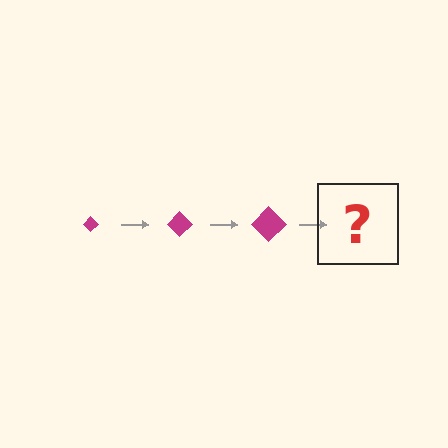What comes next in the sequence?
The next element should be a magenta diamond, larger than the previous one.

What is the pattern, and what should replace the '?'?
The pattern is that the diamond gets progressively larger each step. The '?' should be a magenta diamond, larger than the previous one.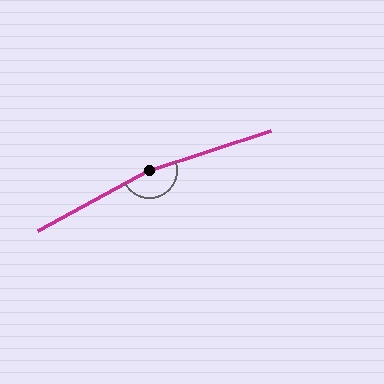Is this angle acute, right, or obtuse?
It is obtuse.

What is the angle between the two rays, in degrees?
Approximately 170 degrees.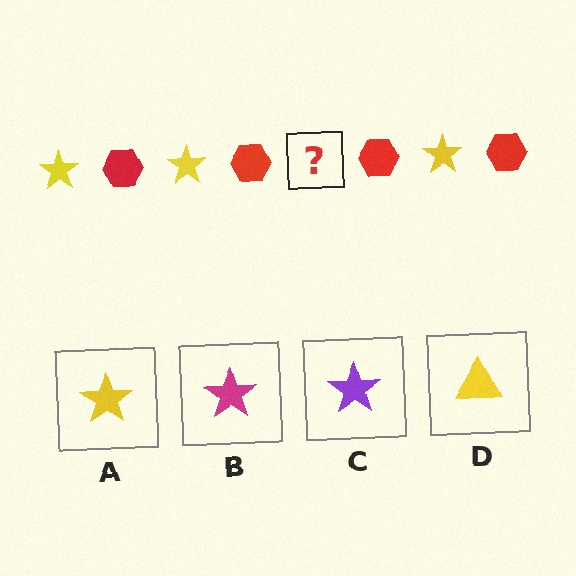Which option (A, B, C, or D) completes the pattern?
A.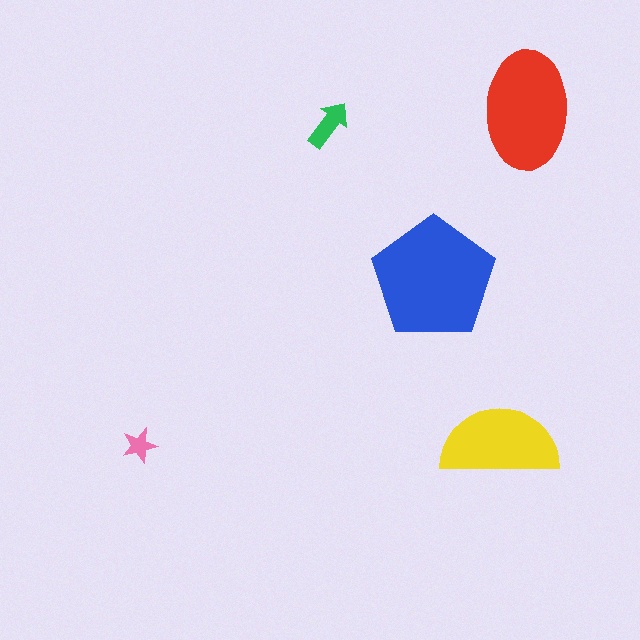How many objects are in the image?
There are 5 objects in the image.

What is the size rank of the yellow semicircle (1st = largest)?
3rd.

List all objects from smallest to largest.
The pink star, the green arrow, the yellow semicircle, the red ellipse, the blue pentagon.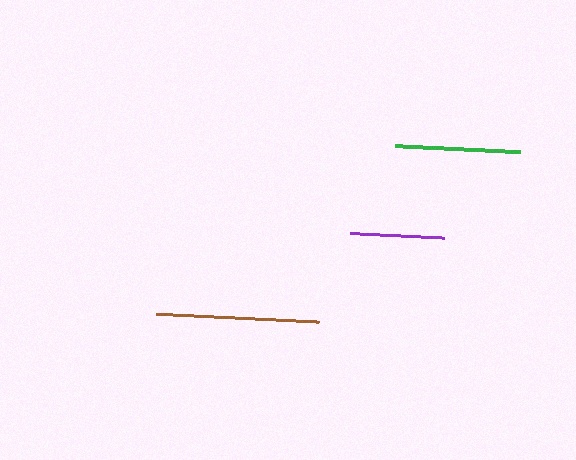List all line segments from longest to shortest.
From longest to shortest: brown, green, purple.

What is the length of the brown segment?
The brown segment is approximately 163 pixels long.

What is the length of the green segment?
The green segment is approximately 125 pixels long.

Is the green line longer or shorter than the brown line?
The brown line is longer than the green line.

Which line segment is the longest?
The brown line is the longest at approximately 163 pixels.